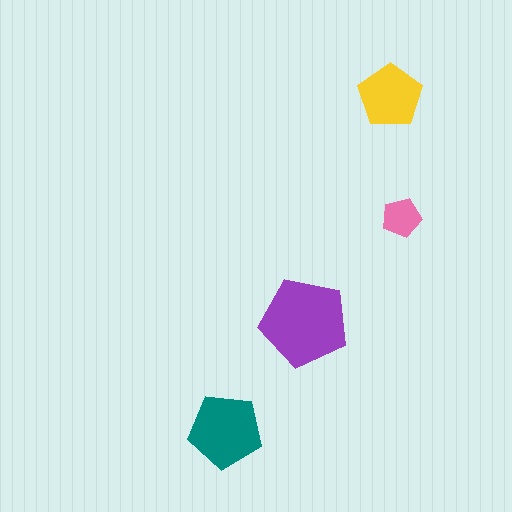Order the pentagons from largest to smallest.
the purple one, the teal one, the yellow one, the pink one.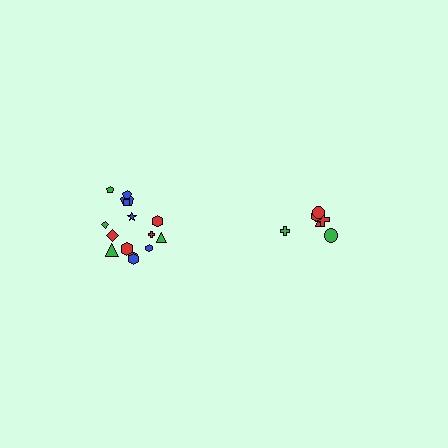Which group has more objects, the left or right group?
The left group.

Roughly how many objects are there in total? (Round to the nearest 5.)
Roughly 20 objects in total.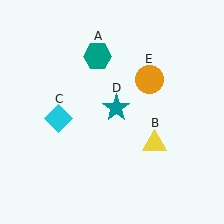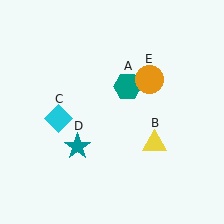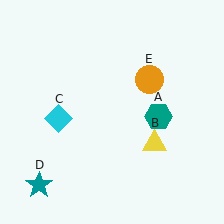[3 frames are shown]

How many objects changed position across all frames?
2 objects changed position: teal hexagon (object A), teal star (object D).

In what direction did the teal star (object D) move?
The teal star (object D) moved down and to the left.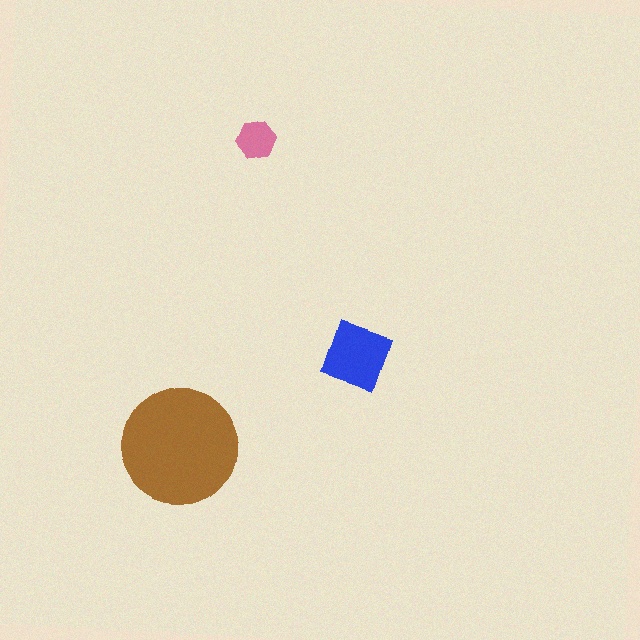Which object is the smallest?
The pink hexagon.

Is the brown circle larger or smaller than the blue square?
Larger.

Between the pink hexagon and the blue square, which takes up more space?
The blue square.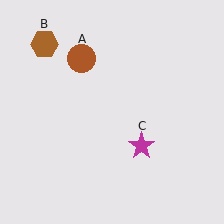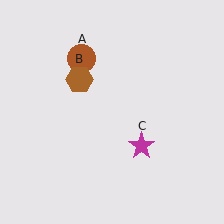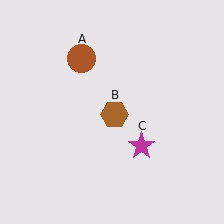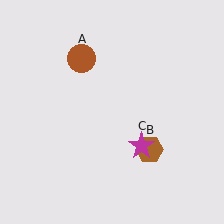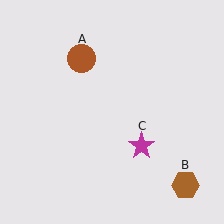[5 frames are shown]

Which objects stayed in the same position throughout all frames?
Brown circle (object A) and magenta star (object C) remained stationary.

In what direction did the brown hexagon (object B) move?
The brown hexagon (object B) moved down and to the right.